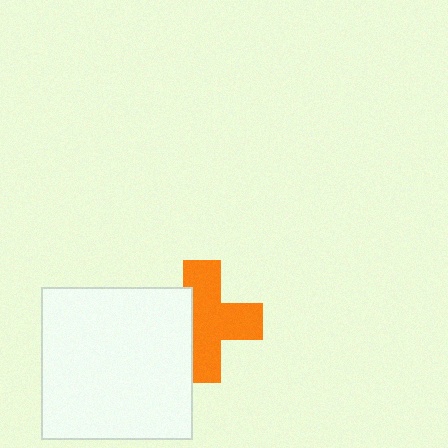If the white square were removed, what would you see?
You would see the complete orange cross.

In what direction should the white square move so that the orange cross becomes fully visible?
The white square should move left. That is the shortest direction to clear the overlap and leave the orange cross fully visible.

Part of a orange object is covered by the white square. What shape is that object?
It is a cross.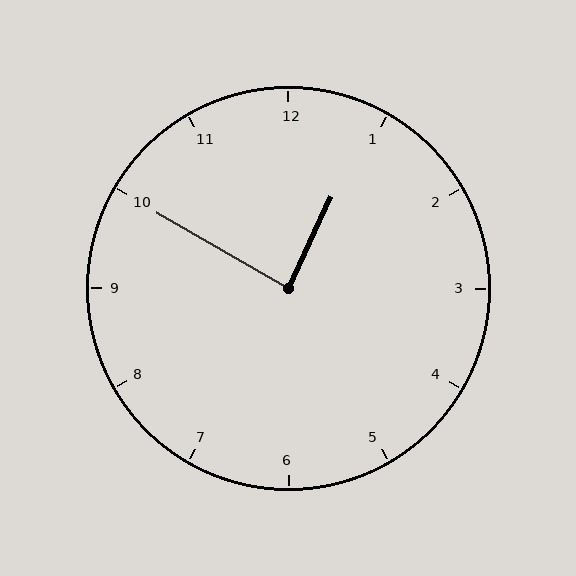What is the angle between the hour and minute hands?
Approximately 85 degrees.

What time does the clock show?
12:50.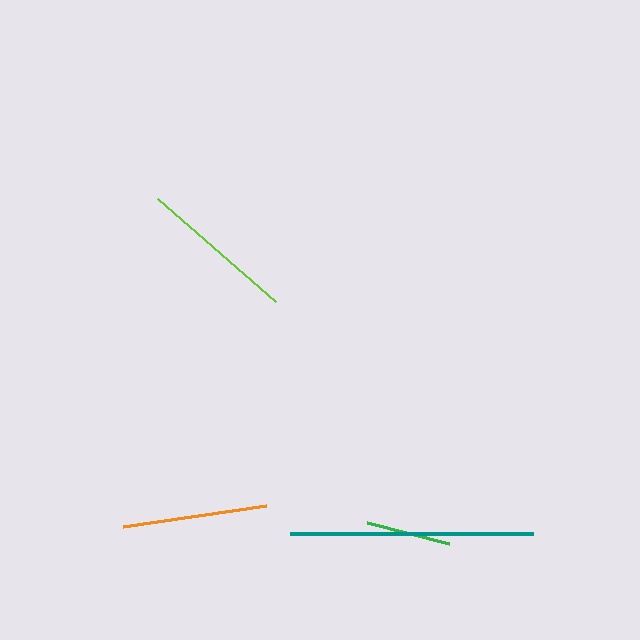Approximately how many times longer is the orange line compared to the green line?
The orange line is approximately 1.7 times the length of the green line.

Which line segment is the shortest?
The green line is the shortest at approximately 86 pixels.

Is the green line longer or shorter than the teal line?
The teal line is longer than the green line.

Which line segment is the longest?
The teal line is the longest at approximately 242 pixels.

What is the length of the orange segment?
The orange segment is approximately 145 pixels long.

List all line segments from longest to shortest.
From longest to shortest: teal, lime, orange, green.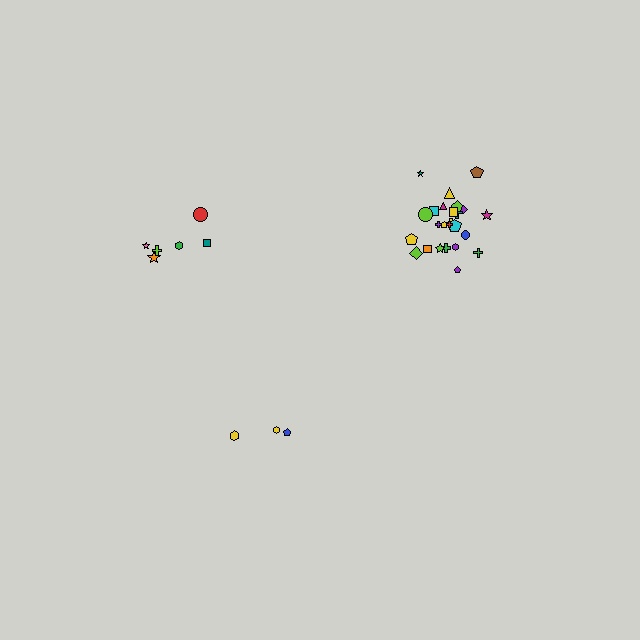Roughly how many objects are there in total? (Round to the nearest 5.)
Roughly 35 objects in total.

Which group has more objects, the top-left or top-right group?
The top-right group.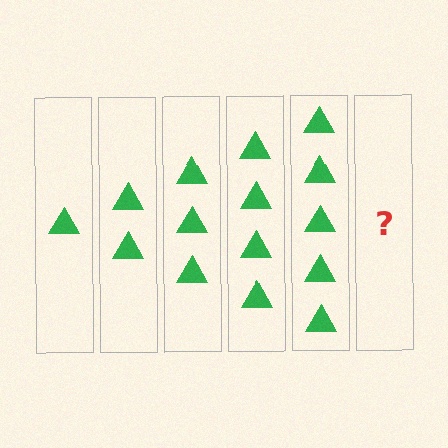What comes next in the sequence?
The next element should be 6 triangles.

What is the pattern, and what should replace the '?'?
The pattern is that each step adds one more triangle. The '?' should be 6 triangles.